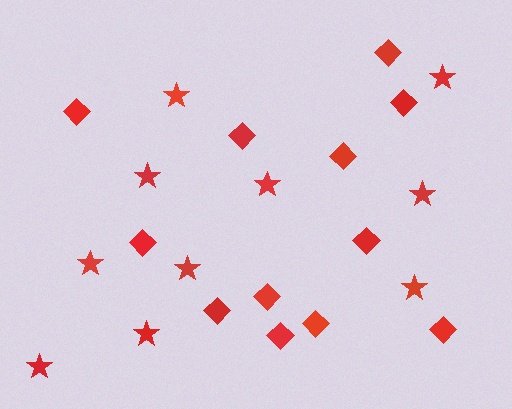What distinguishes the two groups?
There are 2 groups: one group of stars (10) and one group of diamonds (12).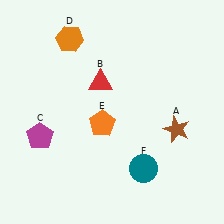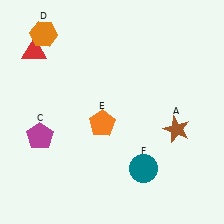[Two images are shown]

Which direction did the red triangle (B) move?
The red triangle (B) moved left.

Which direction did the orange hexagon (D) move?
The orange hexagon (D) moved left.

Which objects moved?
The objects that moved are: the red triangle (B), the orange hexagon (D).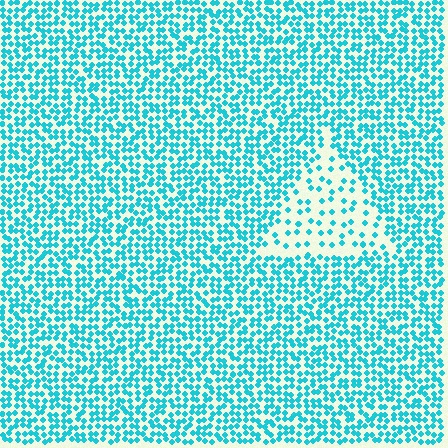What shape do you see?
I see a triangle.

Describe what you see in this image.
The image contains small cyan elements arranged at two different densities. A triangle-shaped region is visible where the elements are less densely packed than the surrounding area.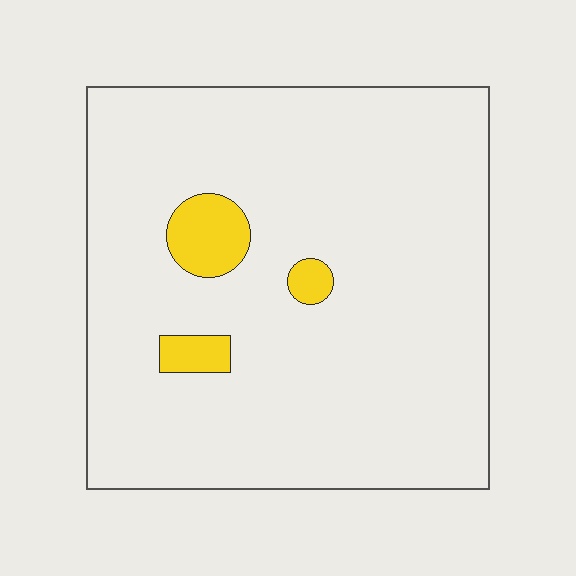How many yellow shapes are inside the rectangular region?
3.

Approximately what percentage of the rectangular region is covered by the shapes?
Approximately 5%.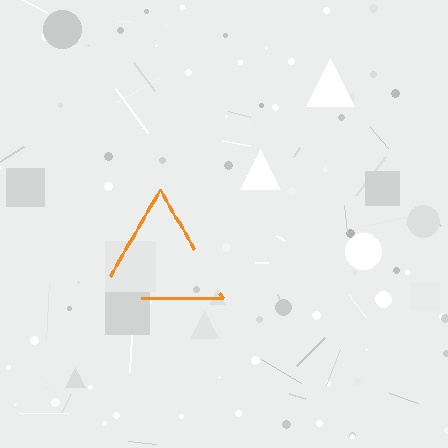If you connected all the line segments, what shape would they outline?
They would outline a triangle.